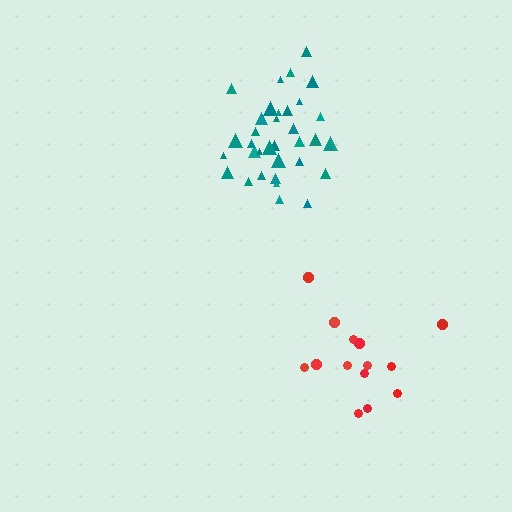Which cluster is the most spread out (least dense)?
Red.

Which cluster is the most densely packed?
Teal.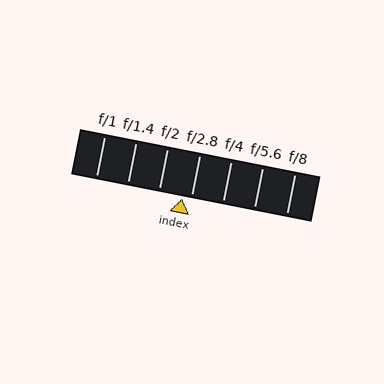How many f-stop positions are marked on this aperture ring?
There are 7 f-stop positions marked.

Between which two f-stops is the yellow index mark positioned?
The index mark is between f/2 and f/2.8.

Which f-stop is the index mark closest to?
The index mark is closest to f/2.8.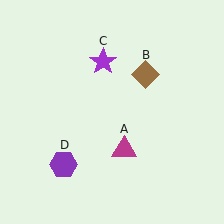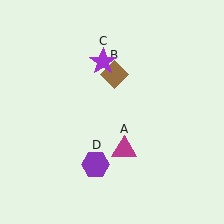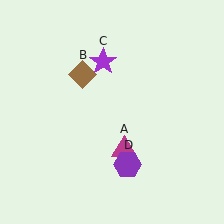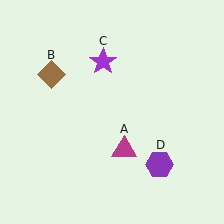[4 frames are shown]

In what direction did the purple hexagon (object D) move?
The purple hexagon (object D) moved right.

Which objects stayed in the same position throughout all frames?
Magenta triangle (object A) and purple star (object C) remained stationary.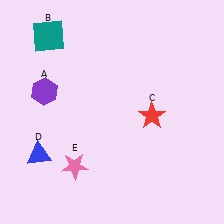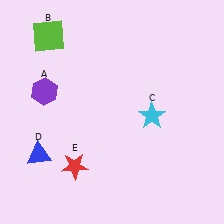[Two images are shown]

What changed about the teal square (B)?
In Image 1, B is teal. In Image 2, it changed to lime.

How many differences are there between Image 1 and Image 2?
There are 3 differences between the two images.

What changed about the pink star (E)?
In Image 1, E is pink. In Image 2, it changed to red.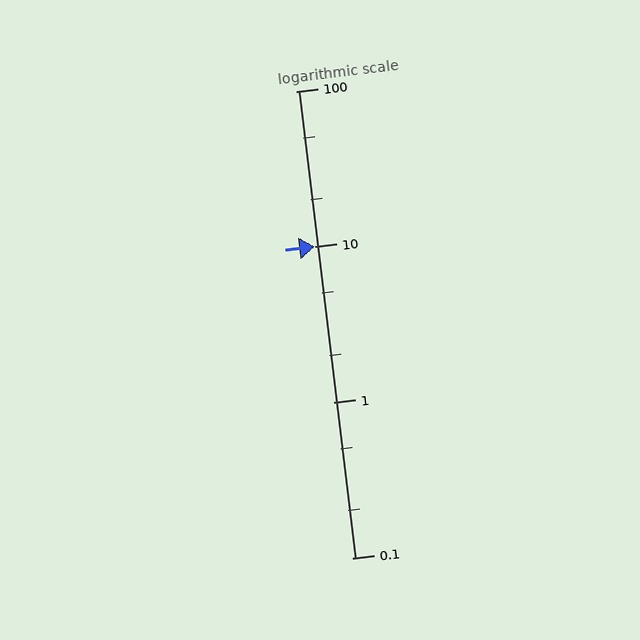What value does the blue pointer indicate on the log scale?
The pointer indicates approximately 10.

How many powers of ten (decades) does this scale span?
The scale spans 3 decades, from 0.1 to 100.